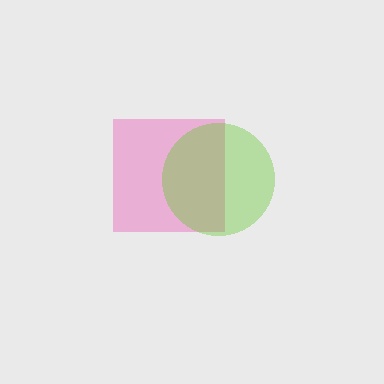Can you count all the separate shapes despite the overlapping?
Yes, there are 2 separate shapes.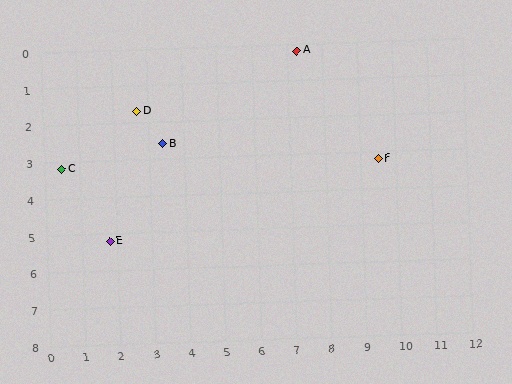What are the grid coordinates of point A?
Point A is at approximately (7.3, 0.2).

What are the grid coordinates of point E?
Point E is at approximately (1.8, 5.2).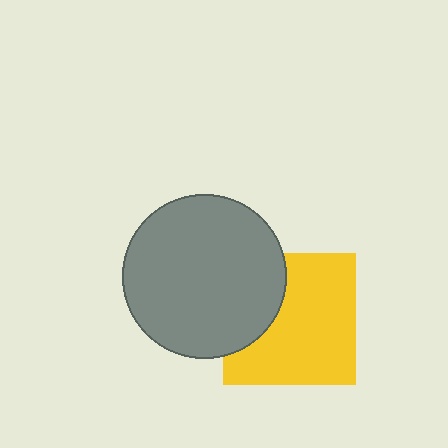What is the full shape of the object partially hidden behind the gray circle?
The partially hidden object is a yellow square.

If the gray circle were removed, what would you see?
You would see the complete yellow square.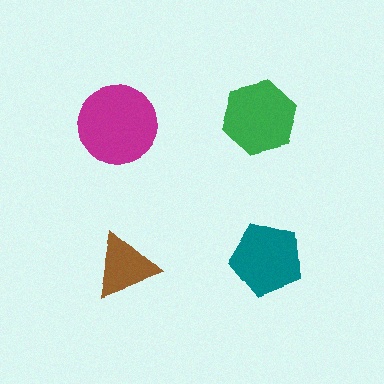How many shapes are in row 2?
2 shapes.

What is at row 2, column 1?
A brown triangle.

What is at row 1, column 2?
A green hexagon.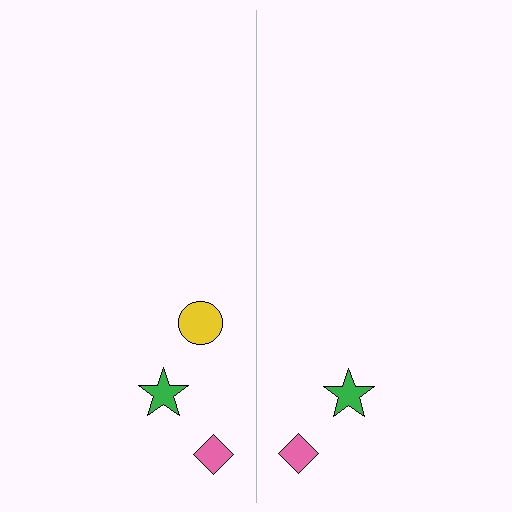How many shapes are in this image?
There are 5 shapes in this image.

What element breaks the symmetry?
A yellow circle is missing from the right side.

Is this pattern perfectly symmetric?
No, the pattern is not perfectly symmetric. A yellow circle is missing from the right side.